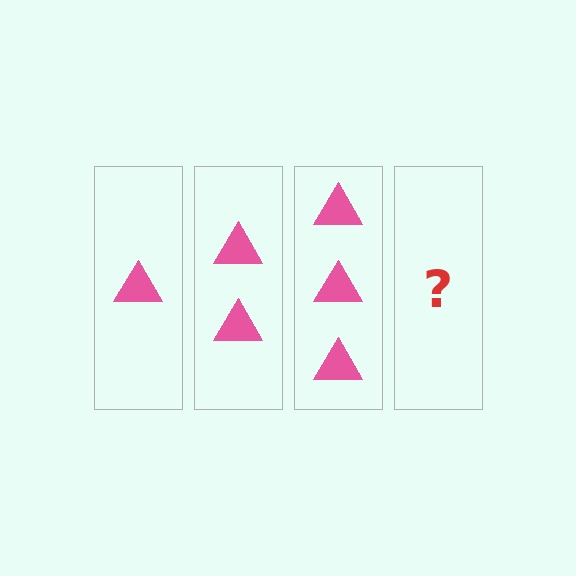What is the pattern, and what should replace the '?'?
The pattern is that each step adds one more triangle. The '?' should be 4 triangles.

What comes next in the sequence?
The next element should be 4 triangles.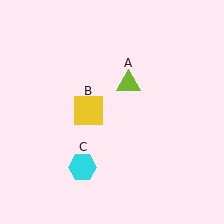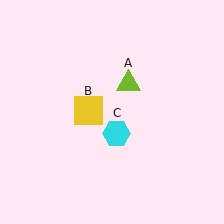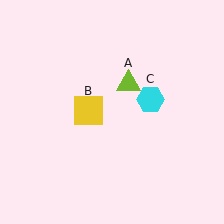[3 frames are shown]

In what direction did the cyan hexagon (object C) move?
The cyan hexagon (object C) moved up and to the right.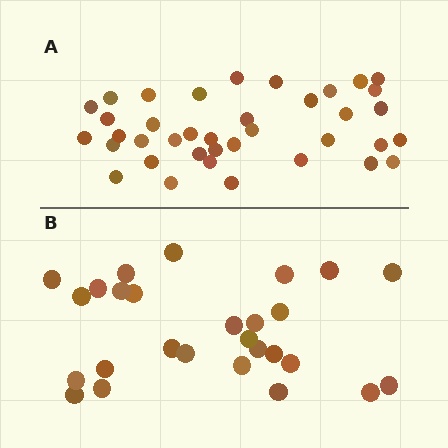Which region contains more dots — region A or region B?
Region A (the top region) has more dots.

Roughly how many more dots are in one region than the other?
Region A has roughly 12 or so more dots than region B.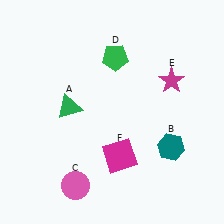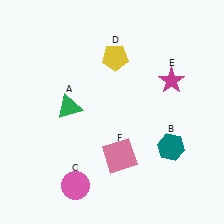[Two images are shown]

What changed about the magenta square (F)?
In Image 1, F is magenta. In Image 2, it changed to pink.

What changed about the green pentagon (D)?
In Image 1, D is green. In Image 2, it changed to yellow.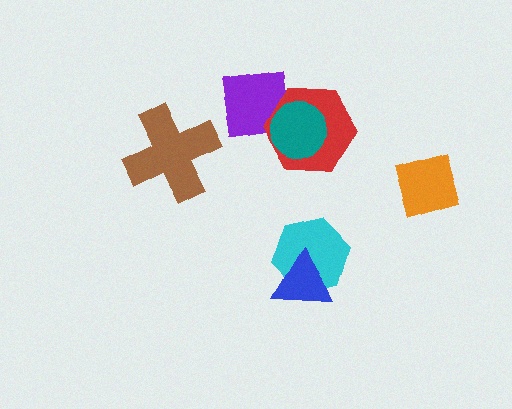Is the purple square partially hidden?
Yes, it is partially covered by another shape.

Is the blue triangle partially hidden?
No, no other shape covers it.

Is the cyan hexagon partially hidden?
Yes, it is partially covered by another shape.